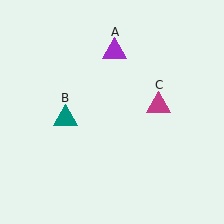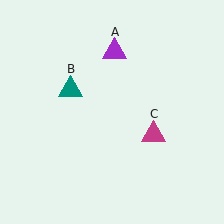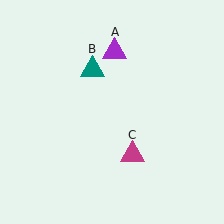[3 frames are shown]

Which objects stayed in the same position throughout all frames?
Purple triangle (object A) remained stationary.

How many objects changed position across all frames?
2 objects changed position: teal triangle (object B), magenta triangle (object C).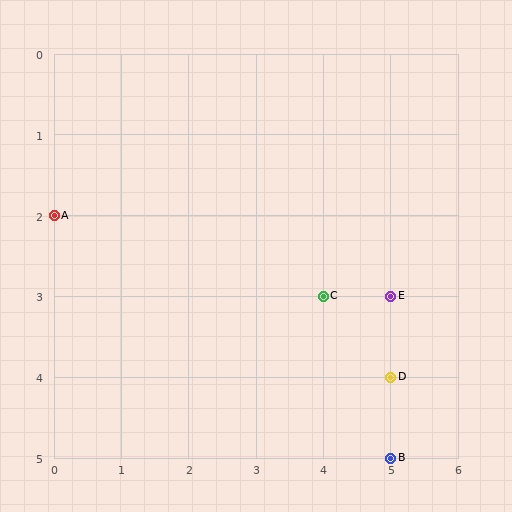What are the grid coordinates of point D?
Point D is at grid coordinates (5, 4).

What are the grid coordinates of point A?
Point A is at grid coordinates (0, 2).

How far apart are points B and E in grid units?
Points B and E are 2 rows apart.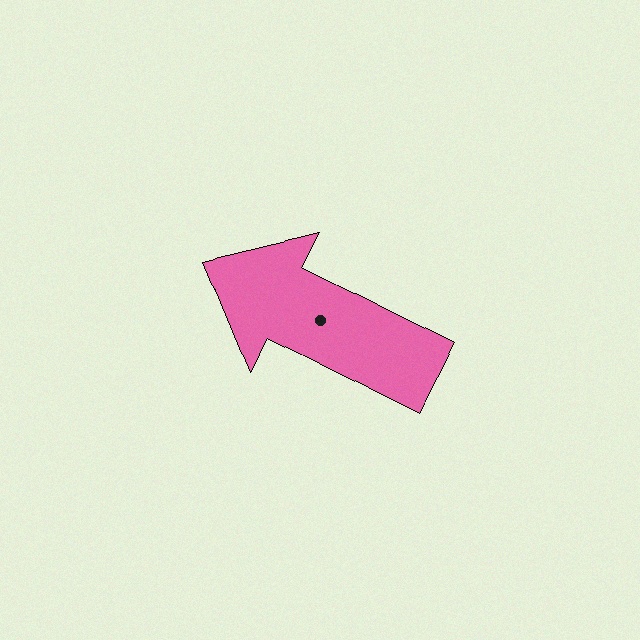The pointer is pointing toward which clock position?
Roughly 10 o'clock.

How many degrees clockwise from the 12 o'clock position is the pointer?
Approximately 297 degrees.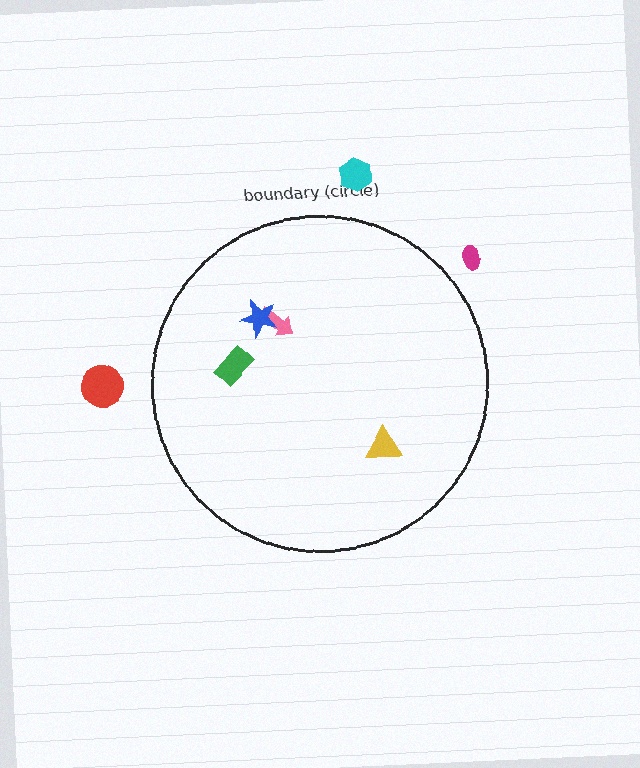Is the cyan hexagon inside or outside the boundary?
Outside.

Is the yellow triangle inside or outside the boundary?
Inside.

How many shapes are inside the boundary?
4 inside, 3 outside.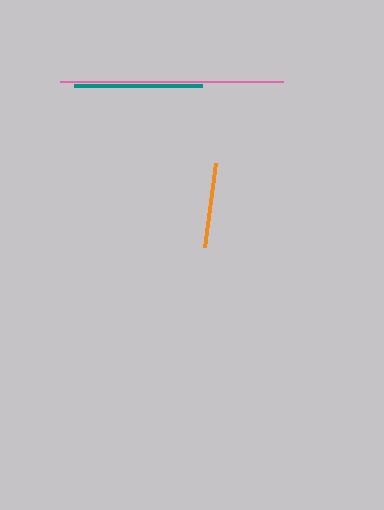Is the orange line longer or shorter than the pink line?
The pink line is longer than the orange line.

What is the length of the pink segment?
The pink segment is approximately 224 pixels long.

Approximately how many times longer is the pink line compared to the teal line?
The pink line is approximately 1.7 times the length of the teal line.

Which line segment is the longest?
The pink line is the longest at approximately 224 pixels.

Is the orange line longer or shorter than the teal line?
The teal line is longer than the orange line.